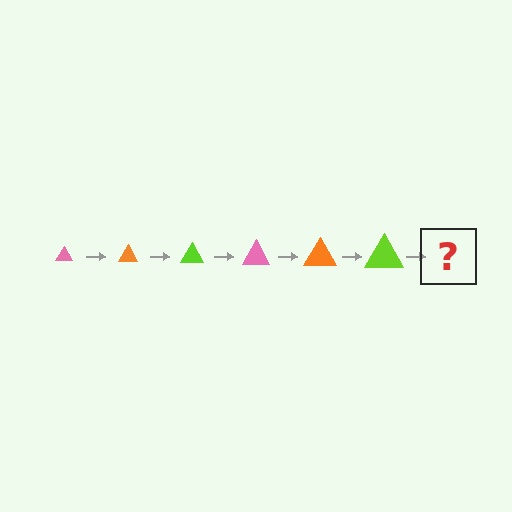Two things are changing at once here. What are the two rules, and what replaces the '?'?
The two rules are that the triangle grows larger each step and the color cycles through pink, orange, and lime. The '?' should be a pink triangle, larger than the previous one.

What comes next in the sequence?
The next element should be a pink triangle, larger than the previous one.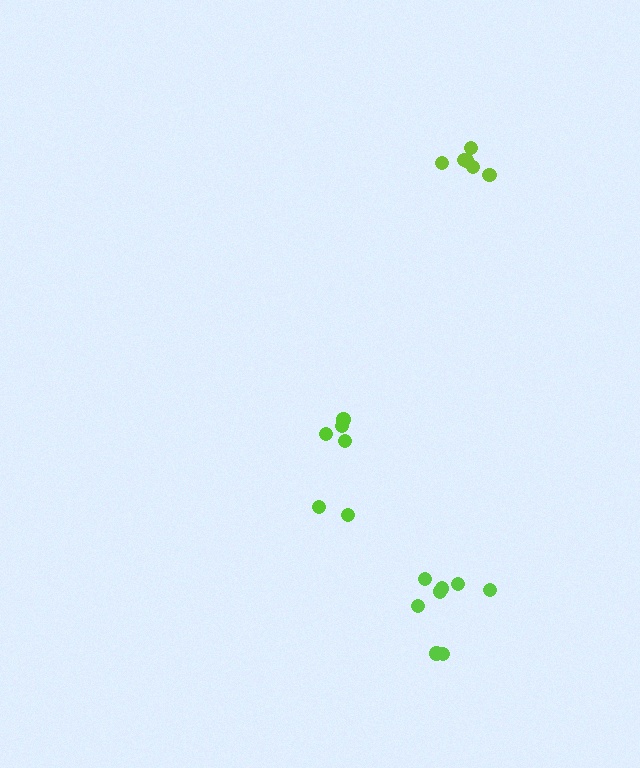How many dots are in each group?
Group 1: 6 dots, Group 2: 6 dots, Group 3: 8 dots (20 total).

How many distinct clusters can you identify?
There are 3 distinct clusters.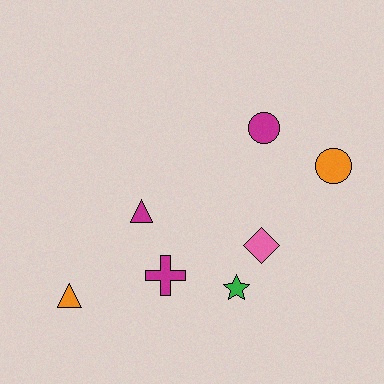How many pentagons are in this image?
There are no pentagons.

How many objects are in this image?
There are 7 objects.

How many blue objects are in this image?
There are no blue objects.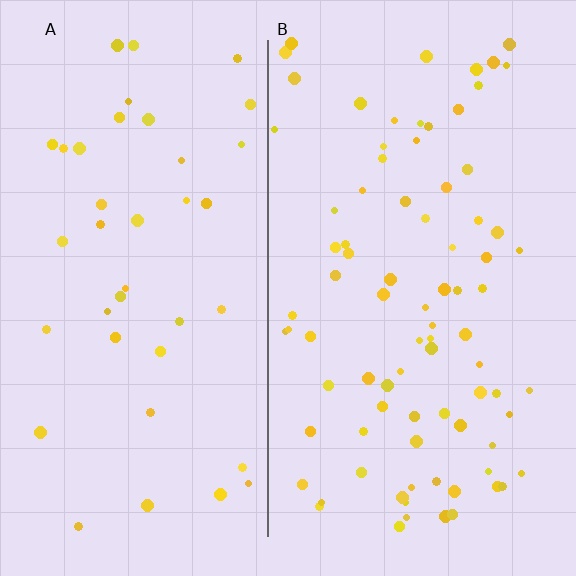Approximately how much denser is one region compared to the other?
Approximately 2.1× — region B over region A.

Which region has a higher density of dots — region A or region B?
B (the right).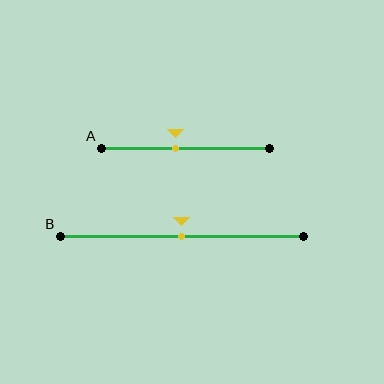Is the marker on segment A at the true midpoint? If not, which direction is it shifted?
No, the marker on segment A is shifted to the left by about 6% of the segment length.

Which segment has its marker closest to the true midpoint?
Segment B has its marker closest to the true midpoint.